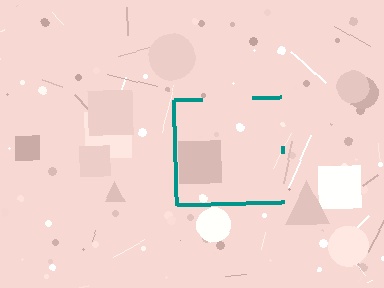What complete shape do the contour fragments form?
The contour fragments form a square.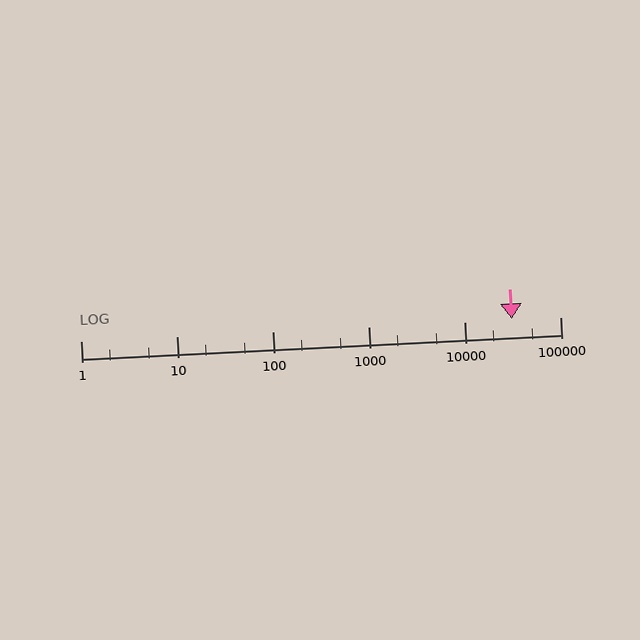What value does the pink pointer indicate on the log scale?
The pointer indicates approximately 31000.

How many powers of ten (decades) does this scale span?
The scale spans 5 decades, from 1 to 100000.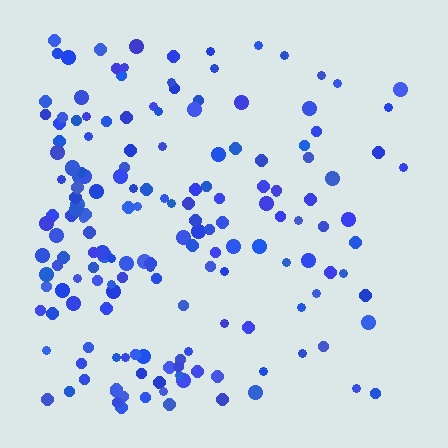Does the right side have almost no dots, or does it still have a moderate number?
Still a moderate number, just noticeably fewer than the left.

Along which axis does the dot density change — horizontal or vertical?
Horizontal.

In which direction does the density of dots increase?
From right to left, with the left side densest.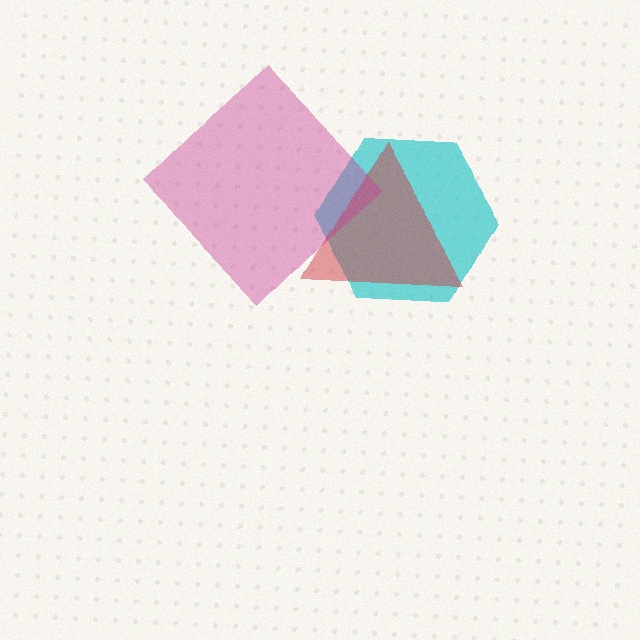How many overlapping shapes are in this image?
There are 3 overlapping shapes in the image.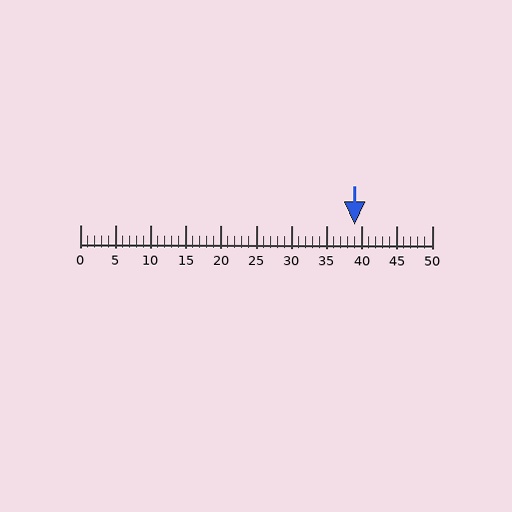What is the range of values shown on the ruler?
The ruler shows values from 0 to 50.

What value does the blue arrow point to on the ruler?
The blue arrow points to approximately 39.